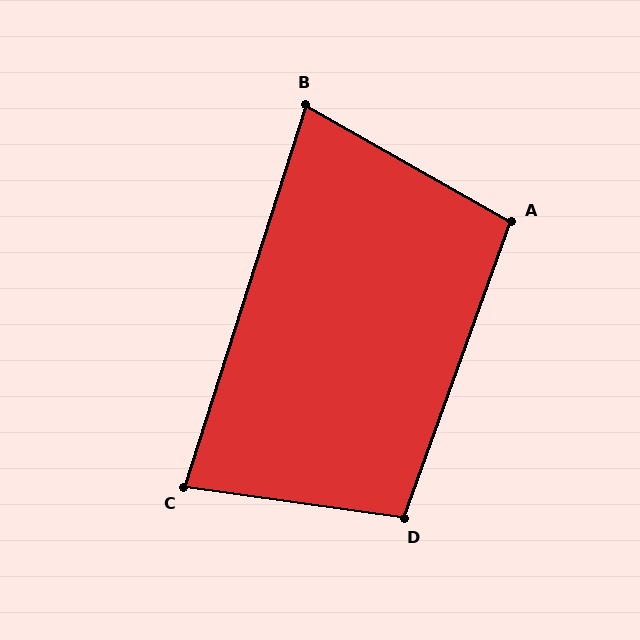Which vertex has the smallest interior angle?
B, at approximately 78 degrees.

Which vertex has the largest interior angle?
D, at approximately 102 degrees.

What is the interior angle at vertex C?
Approximately 80 degrees (acute).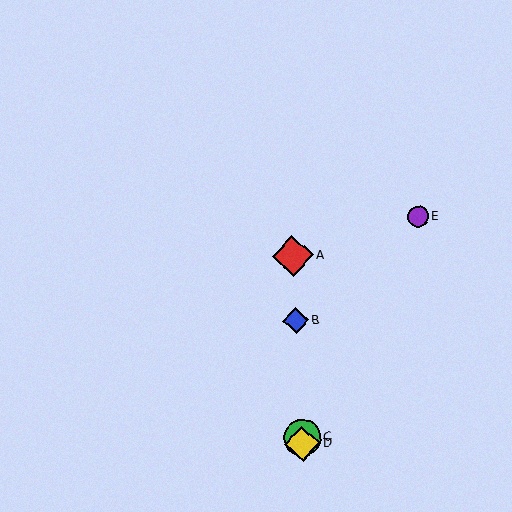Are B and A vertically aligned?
Yes, both are at x≈296.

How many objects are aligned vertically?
4 objects (A, B, C, D) are aligned vertically.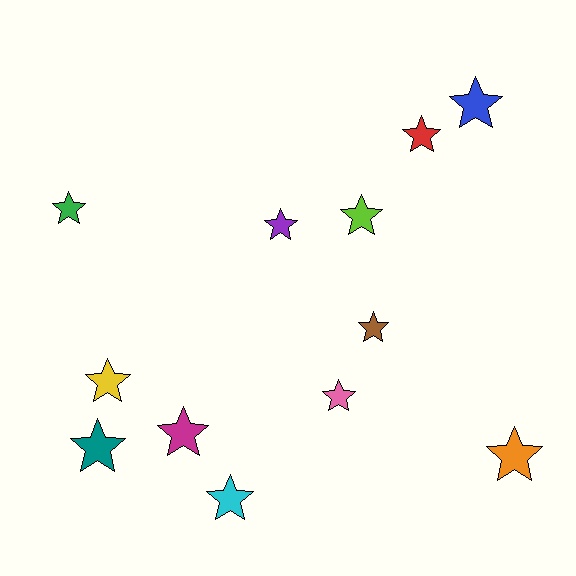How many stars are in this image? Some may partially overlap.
There are 12 stars.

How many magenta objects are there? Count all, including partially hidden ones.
There is 1 magenta object.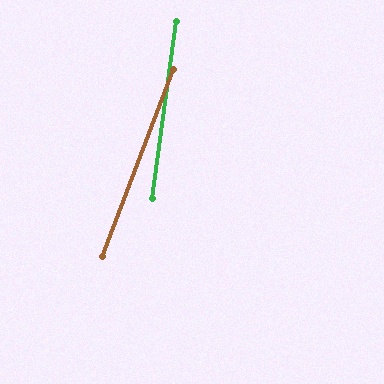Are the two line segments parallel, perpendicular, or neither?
Neither parallel nor perpendicular — they differ by about 13°.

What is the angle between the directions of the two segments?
Approximately 13 degrees.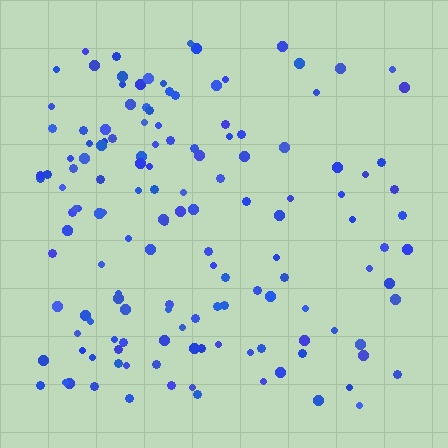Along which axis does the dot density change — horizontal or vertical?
Horizontal.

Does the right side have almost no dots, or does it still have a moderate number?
Still a moderate number, just noticeably fewer than the left.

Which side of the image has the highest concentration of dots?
The left.